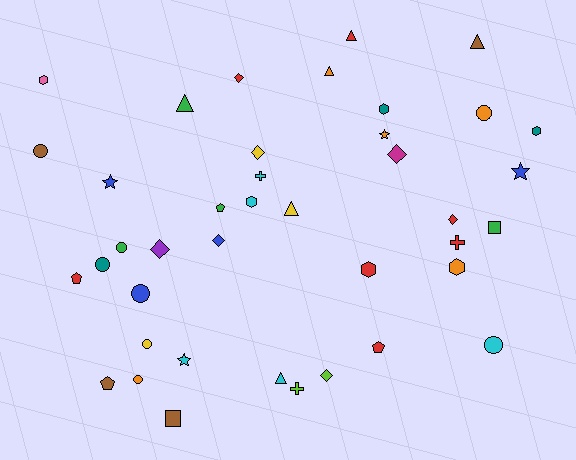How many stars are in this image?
There are 4 stars.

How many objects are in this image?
There are 40 objects.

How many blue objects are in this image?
There are 4 blue objects.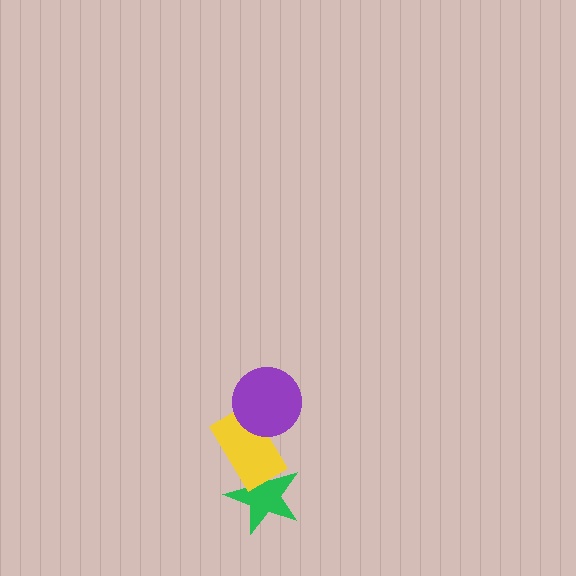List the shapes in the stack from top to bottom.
From top to bottom: the purple circle, the yellow rectangle, the green star.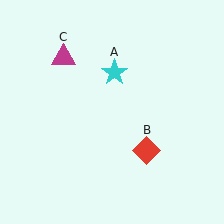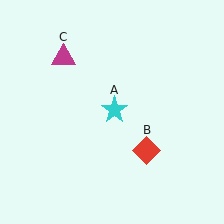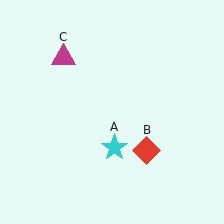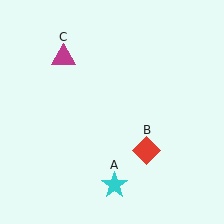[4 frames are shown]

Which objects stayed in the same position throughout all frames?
Red diamond (object B) and magenta triangle (object C) remained stationary.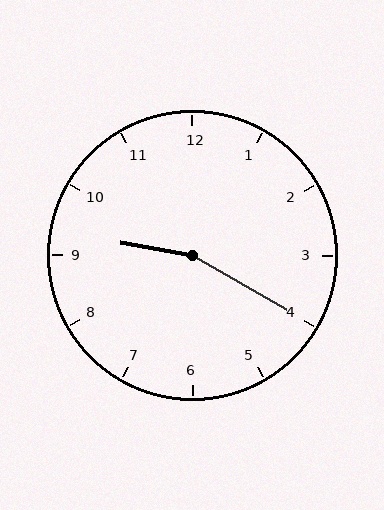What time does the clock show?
9:20.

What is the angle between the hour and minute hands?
Approximately 160 degrees.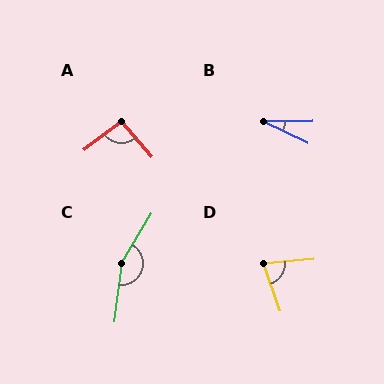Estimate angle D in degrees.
Approximately 76 degrees.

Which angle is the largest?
C, at approximately 156 degrees.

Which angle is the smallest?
B, at approximately 27 degrees.